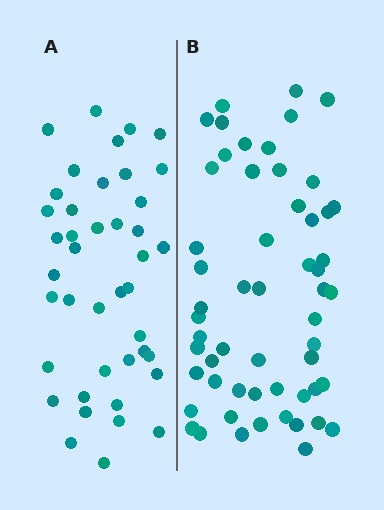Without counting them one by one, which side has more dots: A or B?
Region B (the right region) has more dots.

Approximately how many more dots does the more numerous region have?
Region B has approximately 15 more dots than region A.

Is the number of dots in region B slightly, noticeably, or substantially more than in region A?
Region B has noticeably more, but not dramatically so. The ratio is roughly 1.3 to 1.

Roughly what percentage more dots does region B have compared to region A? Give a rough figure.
About 35% more.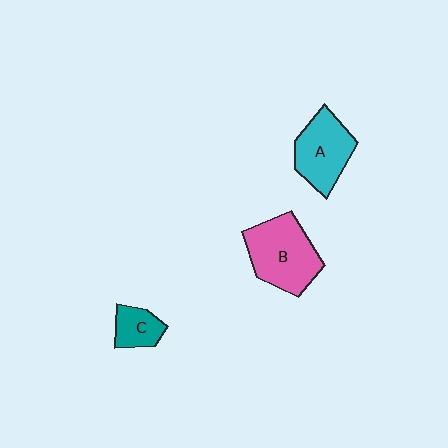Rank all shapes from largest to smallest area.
From largest to smallest: B (pink), A (cyan), C (teal).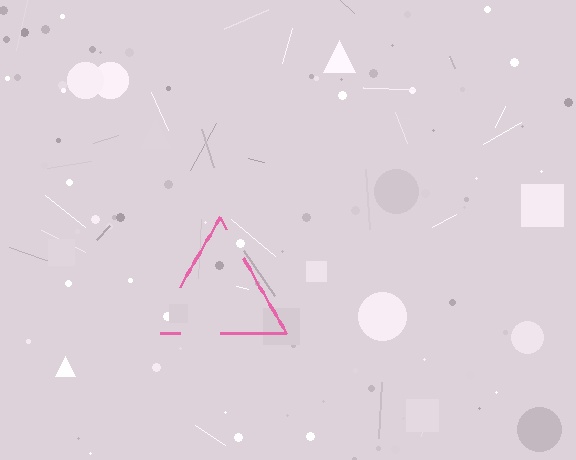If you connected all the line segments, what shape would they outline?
They would outline a triangle.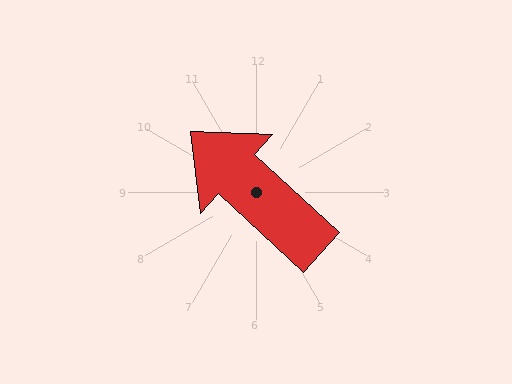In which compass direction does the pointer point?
Northwest.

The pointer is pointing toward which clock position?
Roughly 10 o'clock.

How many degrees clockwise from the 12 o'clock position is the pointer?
Approximately 313 degrees.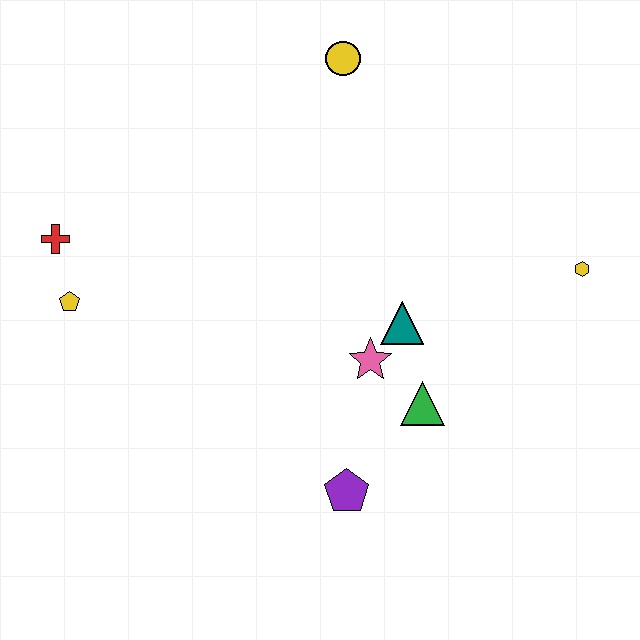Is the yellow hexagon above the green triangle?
Yes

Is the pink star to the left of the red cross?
No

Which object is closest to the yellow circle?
The teal triangle is closest to the yellow circle.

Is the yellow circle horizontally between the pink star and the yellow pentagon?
Yes